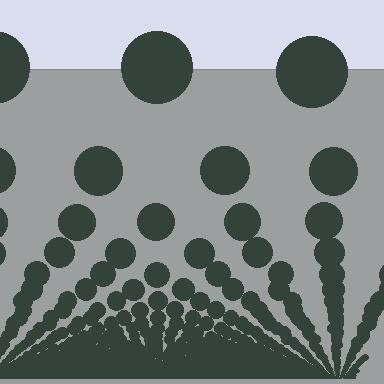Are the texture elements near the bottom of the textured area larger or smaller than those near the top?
Smaller. The gradient is inverted — elements near the bottom are smaller and denser.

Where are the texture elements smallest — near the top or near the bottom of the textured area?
Near the bottom.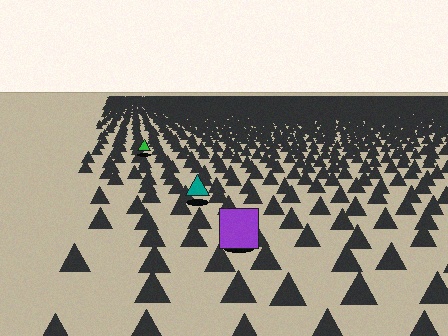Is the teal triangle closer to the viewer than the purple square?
No. The purple square is closer — you can tell from the texture gradient: the ground texture is coarser near it.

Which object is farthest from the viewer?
The green triangle is farthest from the viewer. It appears smaller and the ground texture around it is denser.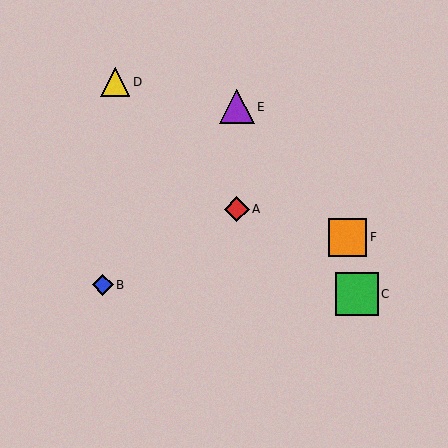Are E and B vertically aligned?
No, E is at x≈237 and B is at x≈103.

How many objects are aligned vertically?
2 objects (A, E) are aligned vertically.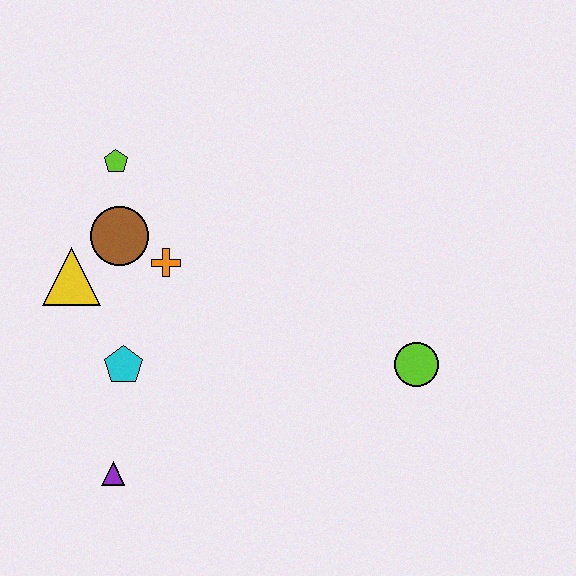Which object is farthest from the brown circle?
The lime circle is farthest from the brown circle.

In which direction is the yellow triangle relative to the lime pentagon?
The yellow triangle is below the lime pentagon.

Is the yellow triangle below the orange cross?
Yes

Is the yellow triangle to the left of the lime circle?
Yes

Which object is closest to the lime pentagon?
The brown circle is closest to the lime pentagon.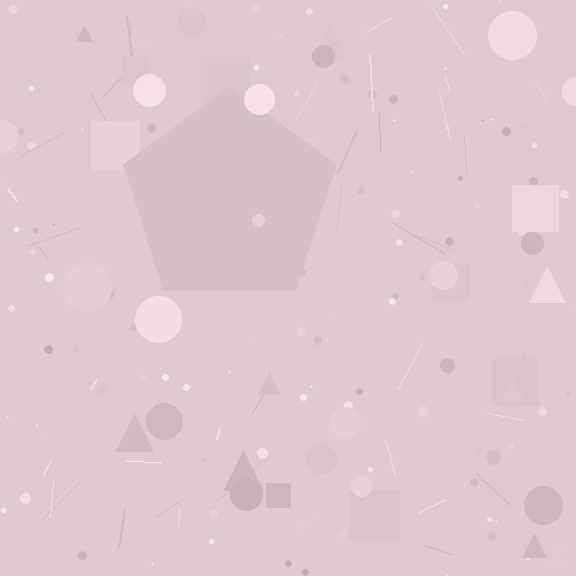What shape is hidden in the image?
A pentagon is hidden in the image.